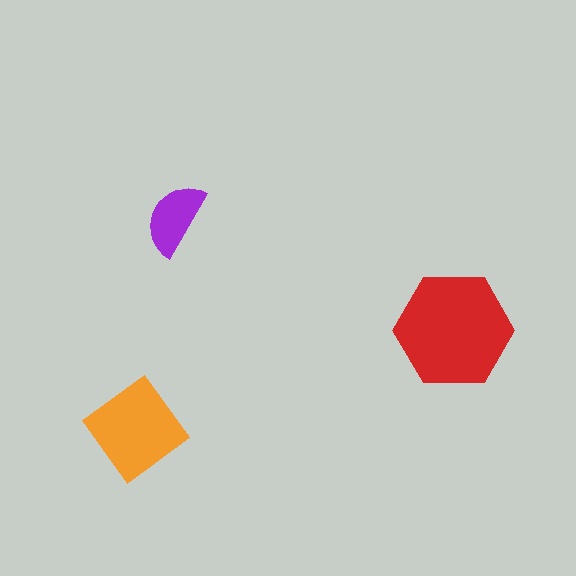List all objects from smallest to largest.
The purple semicircle, the orange diamond, the red hexagon.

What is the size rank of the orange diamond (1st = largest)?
2nd.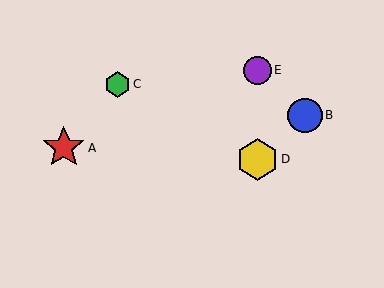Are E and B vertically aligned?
No, E is at x≈257 and B is at x≈305.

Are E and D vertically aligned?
Yes, both are at x≈257.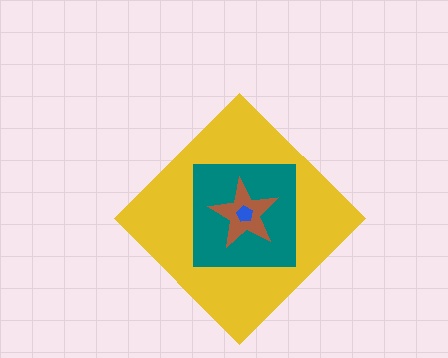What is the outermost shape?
The yellow diamond.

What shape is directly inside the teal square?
The brown star.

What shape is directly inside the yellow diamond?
The teal square.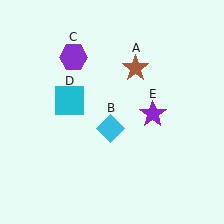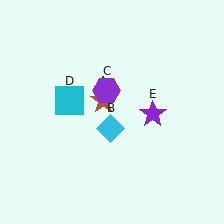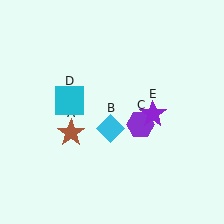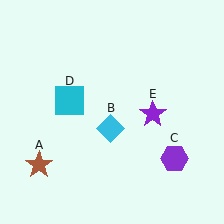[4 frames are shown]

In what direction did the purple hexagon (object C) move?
The purple hexagon (object C) moved down and to the right.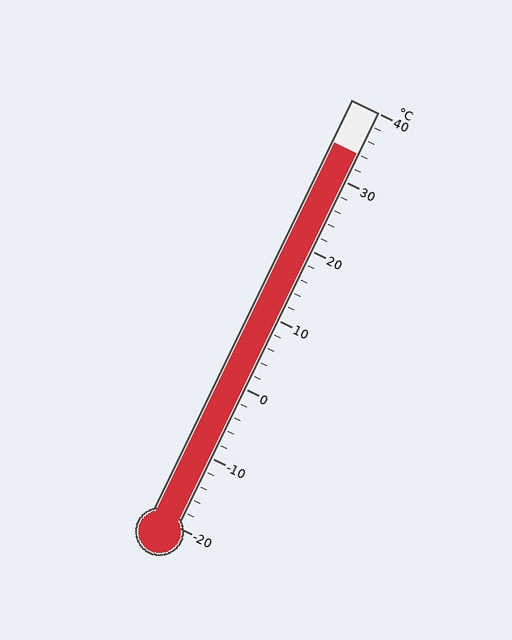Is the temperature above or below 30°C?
The temperature is above 30°C.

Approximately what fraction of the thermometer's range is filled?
The thermometer is filled to approximately 90% of its range.